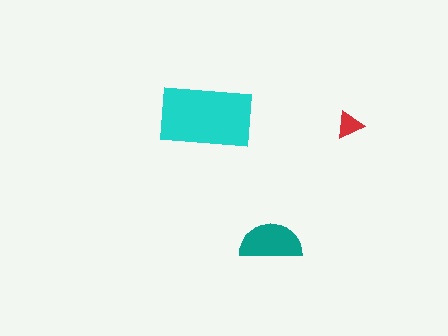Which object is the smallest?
The red triangle.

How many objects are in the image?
There are 3 objects in the image.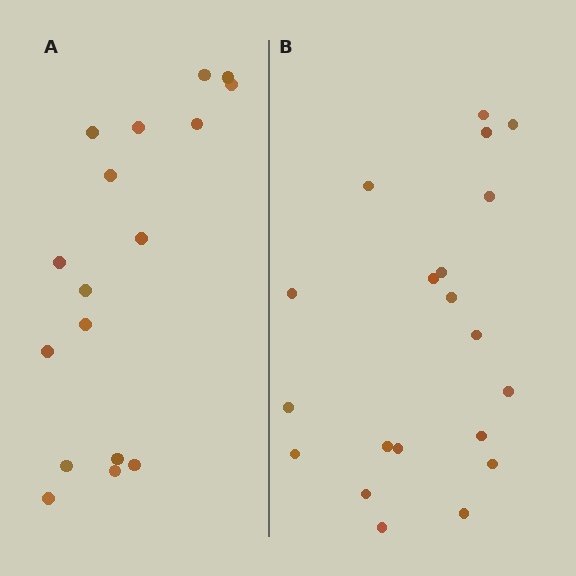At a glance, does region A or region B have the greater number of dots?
Region B (the right region) has more dots.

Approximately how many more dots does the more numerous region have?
Region B has just a few more — roughly 2 or 3 more dots than region A.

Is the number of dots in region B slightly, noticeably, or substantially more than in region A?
Region B has only slightly more — the two regions are fairly close. The ratio is roughly 1.2 to 1.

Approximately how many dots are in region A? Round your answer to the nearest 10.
About 20 dots. (The exact count is 17, which rounds to 20.)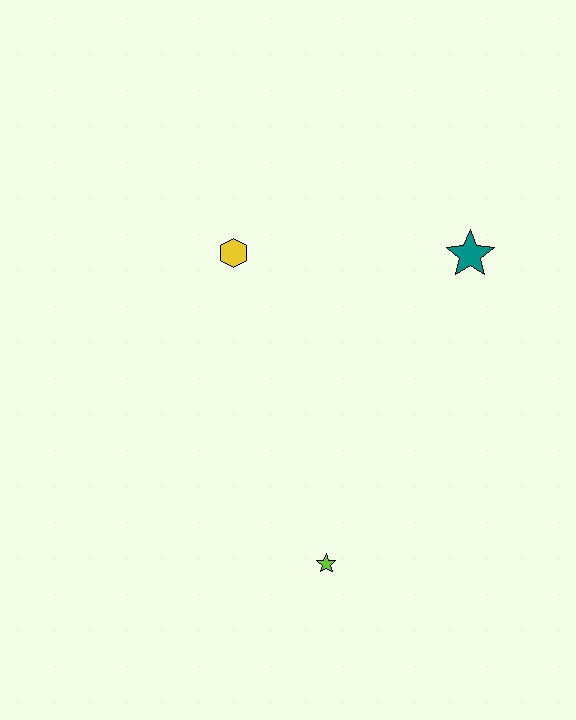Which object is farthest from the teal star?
The lime star is farthest from the teal star.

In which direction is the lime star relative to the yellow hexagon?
The lime star is below the yellow hexagon.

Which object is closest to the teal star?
The yellow hexagon is closest to the teal star.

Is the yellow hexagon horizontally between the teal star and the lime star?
No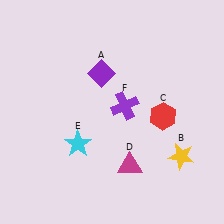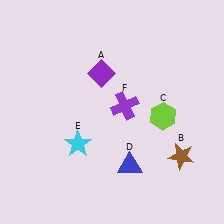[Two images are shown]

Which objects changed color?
B changed from yellow to brown. C changed from red to lime. D changed from magenta to blue.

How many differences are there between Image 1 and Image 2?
There are 3 differences between the two images.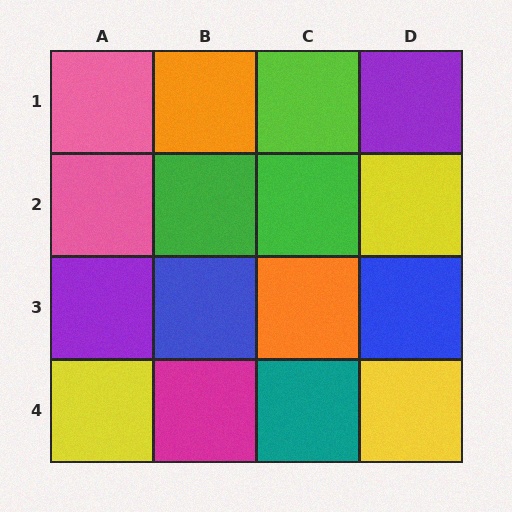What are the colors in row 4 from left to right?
Yellow, magenta, teal, yellow.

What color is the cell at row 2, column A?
Pink.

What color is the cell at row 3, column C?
Orange.